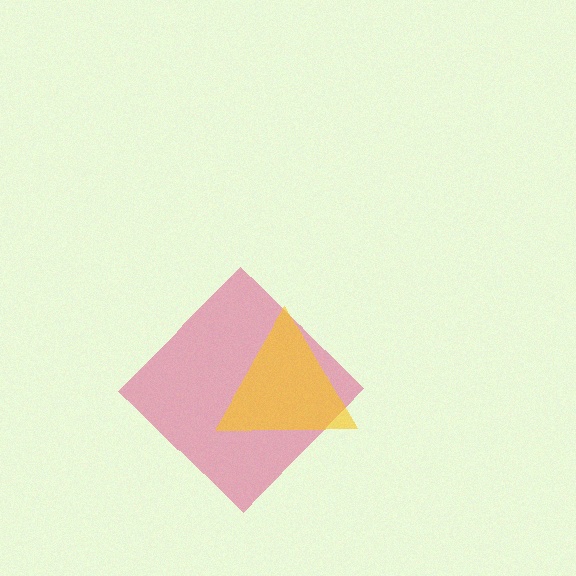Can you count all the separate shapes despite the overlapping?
Yes, there are 2 separate shapes.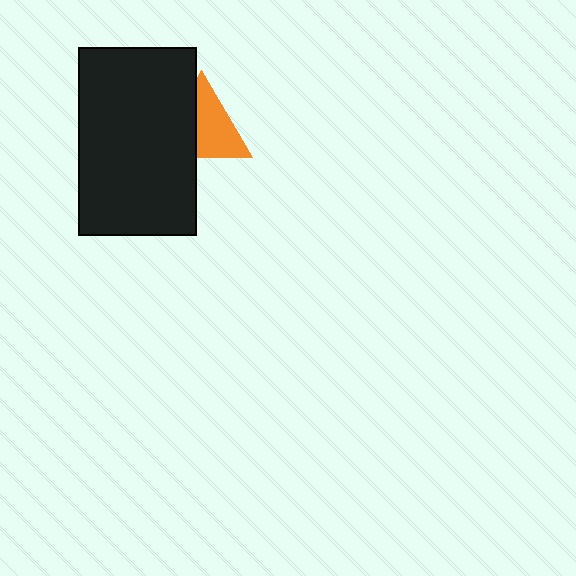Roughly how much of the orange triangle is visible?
About half of it is visible (roughly 58%).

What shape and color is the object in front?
The object in front is a black rectangle.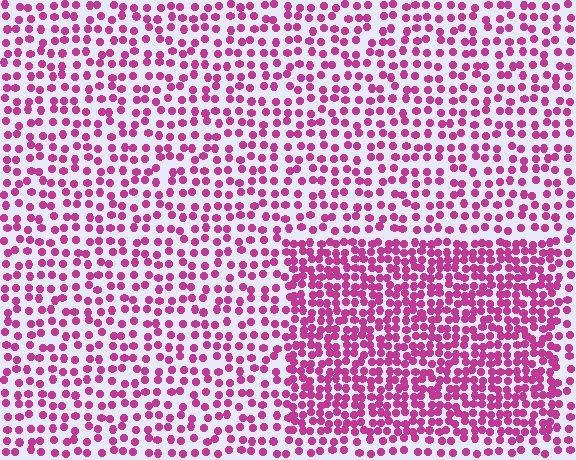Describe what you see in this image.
The image contains small magenta elements arranged at two different densities. A rectangle-shaped region is visible where the elements are more densely packed than the surrounding area.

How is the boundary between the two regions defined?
The boundary is defined by a change in element density (approximately 1.9x ratio). All elements are the same color, size, and shape.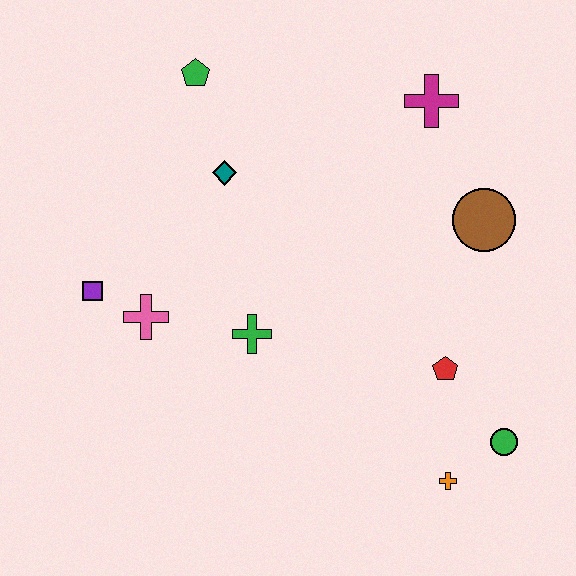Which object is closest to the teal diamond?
The green pentagon is closest to the teal diamond.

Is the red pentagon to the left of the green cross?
No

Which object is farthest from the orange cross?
The green pentagon is farthest from the orange cross.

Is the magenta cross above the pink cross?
Yes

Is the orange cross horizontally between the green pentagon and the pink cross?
No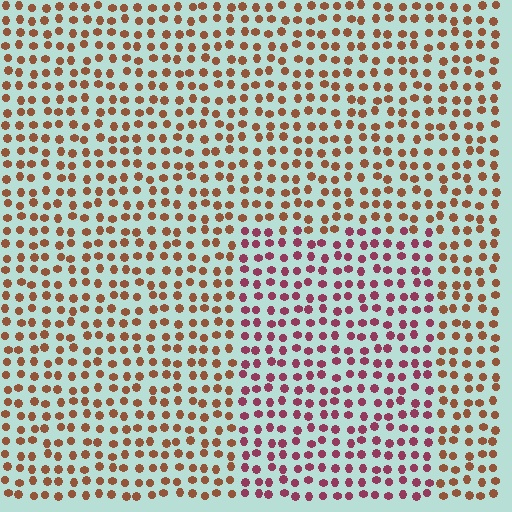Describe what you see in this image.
The image is filled with small brown elements in a uniform arrangement. A rectangle-shaped region is visible where the elements are tinted to a slightly different hue, forming a subtle color boundary.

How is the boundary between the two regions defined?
The boundary is defined purely by a slight shift in hue (about 42 degrees). Spacing, size, and orientation are identical on both sides.